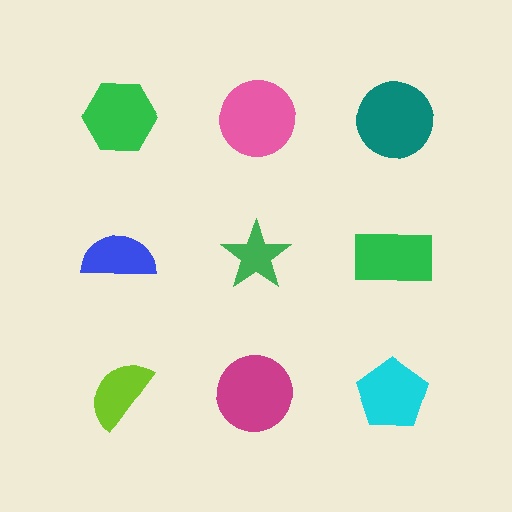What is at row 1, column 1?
A green hexagon.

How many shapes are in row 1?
3 shapes.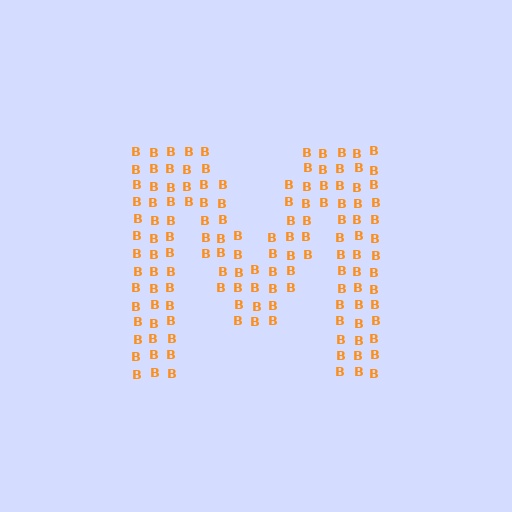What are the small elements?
The small elements are letter B's.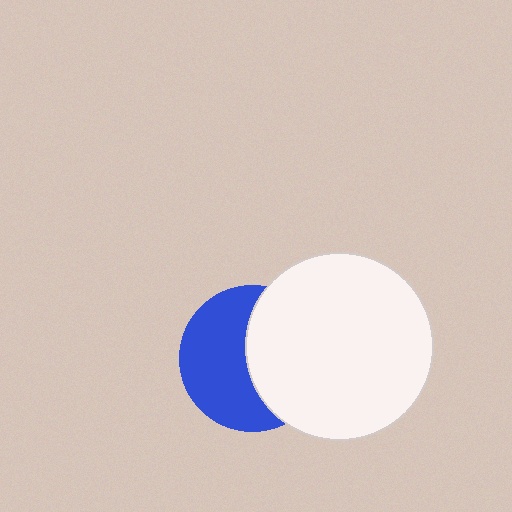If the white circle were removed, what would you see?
You would see the complete blue circle.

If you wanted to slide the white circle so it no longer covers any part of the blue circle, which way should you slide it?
Slide it right — that is the most direct way to separate the two shapes.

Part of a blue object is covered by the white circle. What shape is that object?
It is a circle.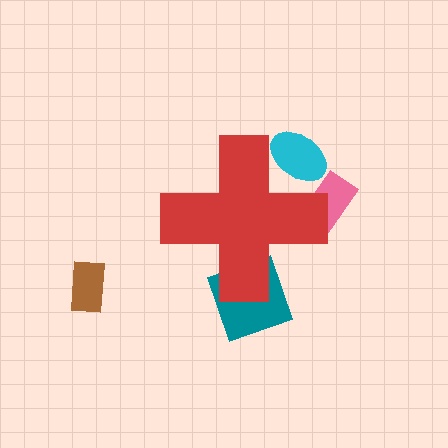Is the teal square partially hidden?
Yes, the teal square is partially hidden behind the red cross.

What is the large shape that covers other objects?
A red cross.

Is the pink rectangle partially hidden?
Yes, the pink rectangle is partially hidden behind the red cross.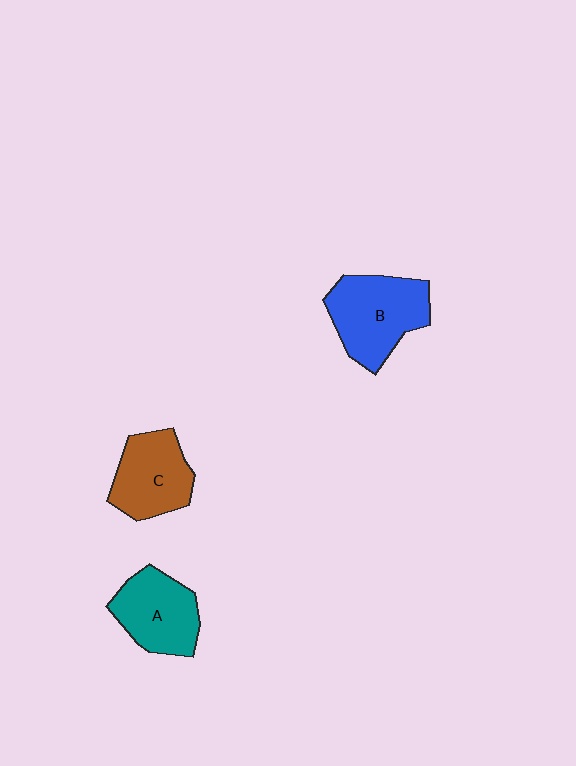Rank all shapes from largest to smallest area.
From largest to smallest: B (blue), C (brown), A (teal).